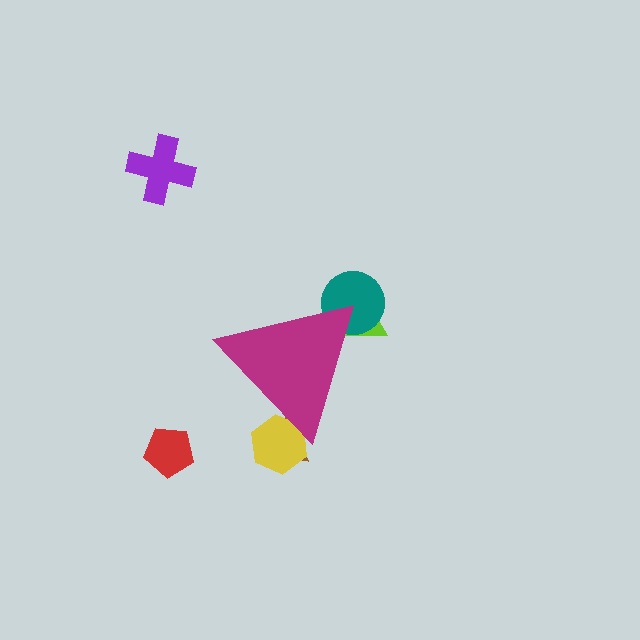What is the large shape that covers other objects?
A magenta triangle.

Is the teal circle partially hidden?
Yes, the teal circle is partially hidden behind the magenta triangle.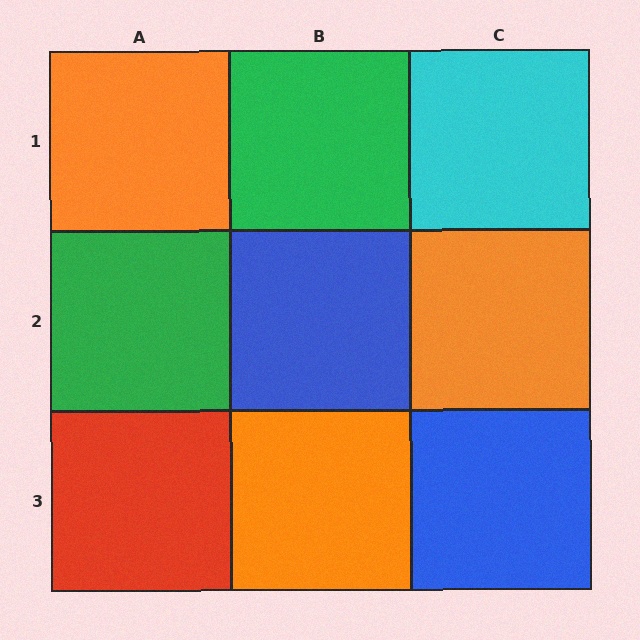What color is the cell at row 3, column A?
Red.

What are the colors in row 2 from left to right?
Green, blue, orange.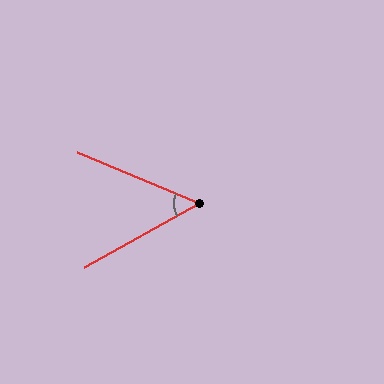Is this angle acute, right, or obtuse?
It is acute.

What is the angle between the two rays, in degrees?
Approximately 52 degrees.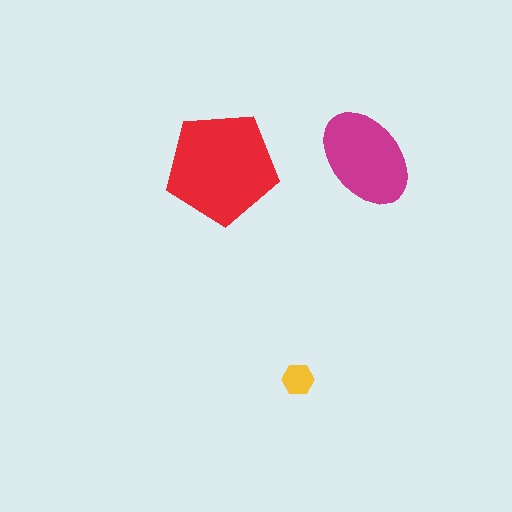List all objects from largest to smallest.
The red pentagon, the magenta ellipse, the yellow hexagon.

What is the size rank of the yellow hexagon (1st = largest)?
3rd.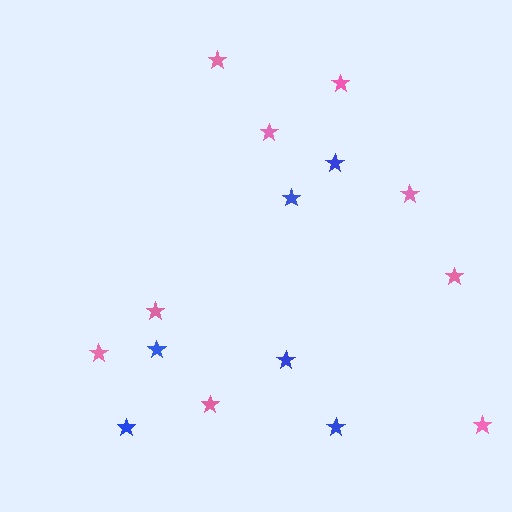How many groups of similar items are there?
There are 2 groups: one group of pink stars (9) and one group of blue stars (6).